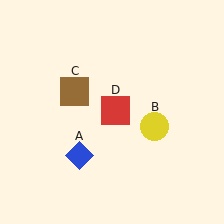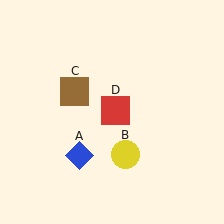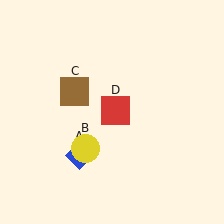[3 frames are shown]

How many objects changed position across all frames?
1 object changed position: yellow circle (object B).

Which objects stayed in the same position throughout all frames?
Blue diamond (object A) and brown square (object C) and red square (object D) remained stationary.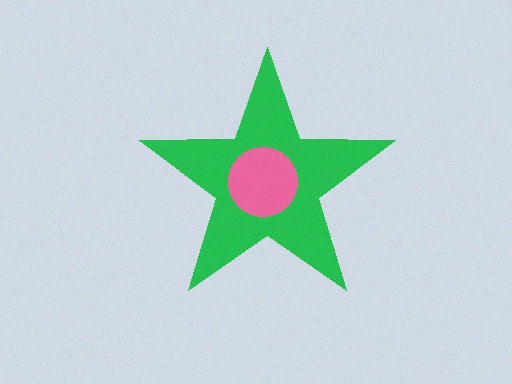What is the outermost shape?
The green star.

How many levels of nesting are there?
2.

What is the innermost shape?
The pink circle.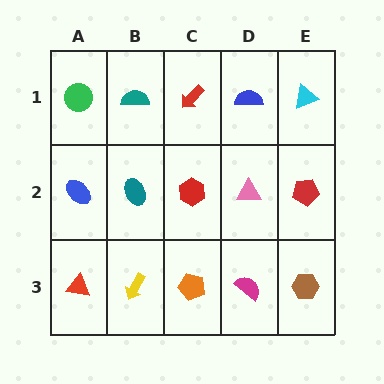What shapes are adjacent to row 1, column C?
A red hexagon (row 2, column C), a teal semicircle (row 1, column B), a blue semicircle (row 1, column D).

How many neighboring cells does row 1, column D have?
3.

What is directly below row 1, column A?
A blue ellipse.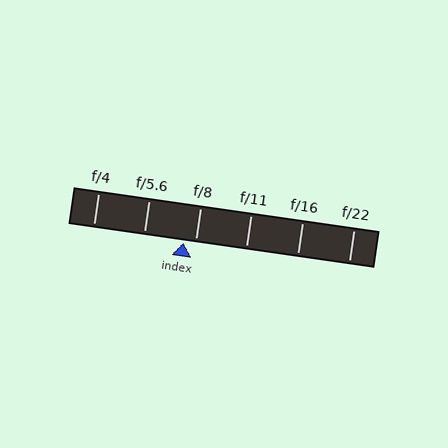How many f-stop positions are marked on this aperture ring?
There are 6 f-stop positions marked.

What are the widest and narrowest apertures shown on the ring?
The widest aperture shown is f/4 and the narrowest is f/22.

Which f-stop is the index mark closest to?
The index mark is closest to f/8.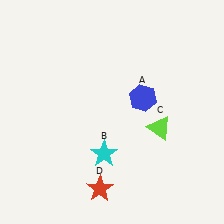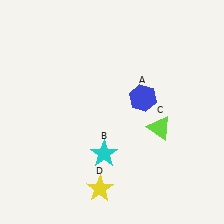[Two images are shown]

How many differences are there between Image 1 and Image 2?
There is 1 difference between the two images.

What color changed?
The star (D) changed from red in Image 1 to yellow in Image 2.